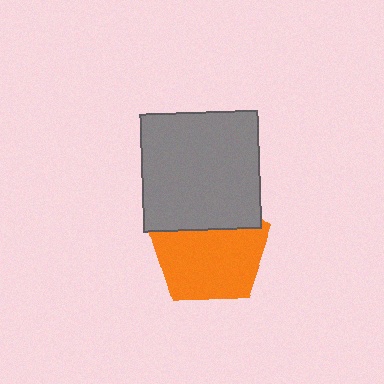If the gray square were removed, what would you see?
You would see the complete orange pentagon.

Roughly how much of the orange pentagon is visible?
Most of it is visible (roughly 68%).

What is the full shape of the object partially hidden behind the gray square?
The partially hidden object is an orange pentagon.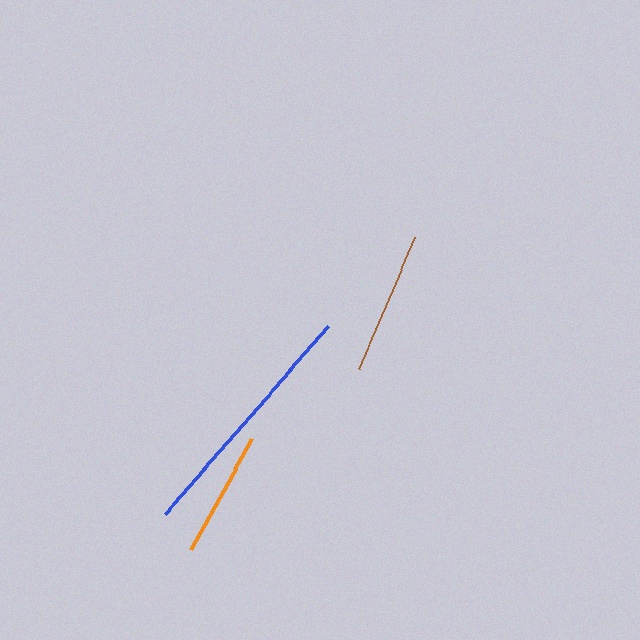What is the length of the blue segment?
The blue segment is approximately 250 pixels long.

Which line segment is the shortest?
The orange line is the shortest at approximately 127 pixels.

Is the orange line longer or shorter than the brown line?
The brown line is longer than the orange line.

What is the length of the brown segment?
The brown segment is approximately 143 pixels long.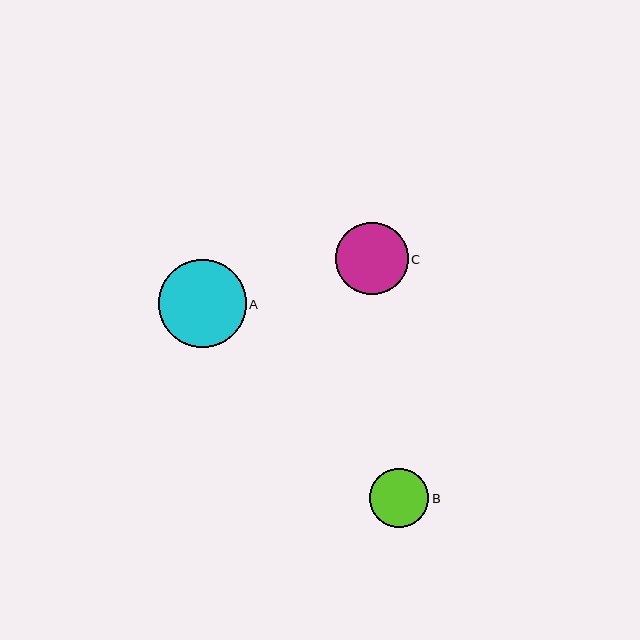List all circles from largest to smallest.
From largest to smallest: A, C, B.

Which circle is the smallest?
Circle B is the smallest with a size of approximately 59 pixels.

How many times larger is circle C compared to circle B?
Circle C is approximately 1.2 times the size of circle B.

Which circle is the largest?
Circle A is the largest with a size of approximately 88 pixels.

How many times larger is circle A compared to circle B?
Circle A is approximately 1.5 times the size of circle B.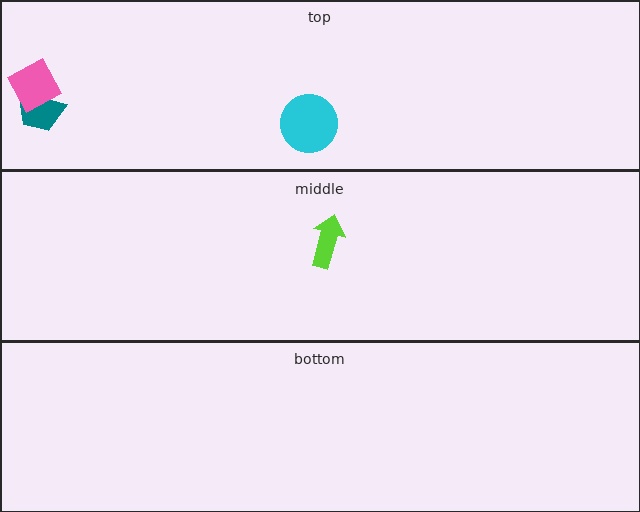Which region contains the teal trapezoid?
The top region.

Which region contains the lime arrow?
The middle region.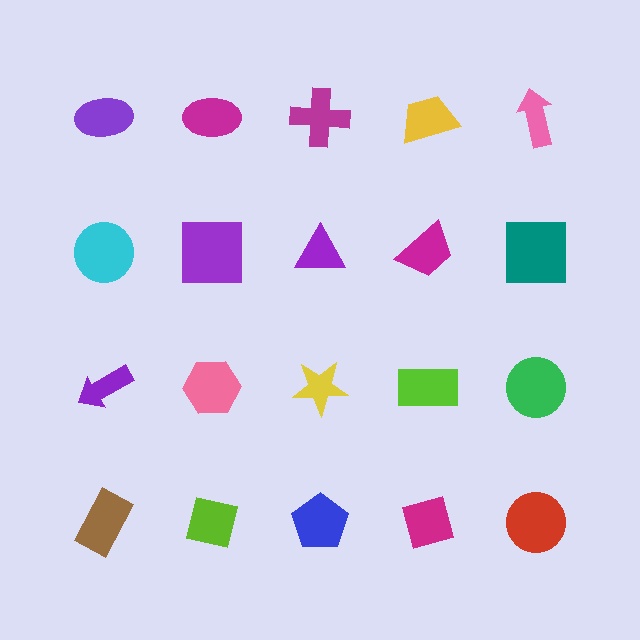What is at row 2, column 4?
A magenta trapezoid.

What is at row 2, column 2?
A purple square.